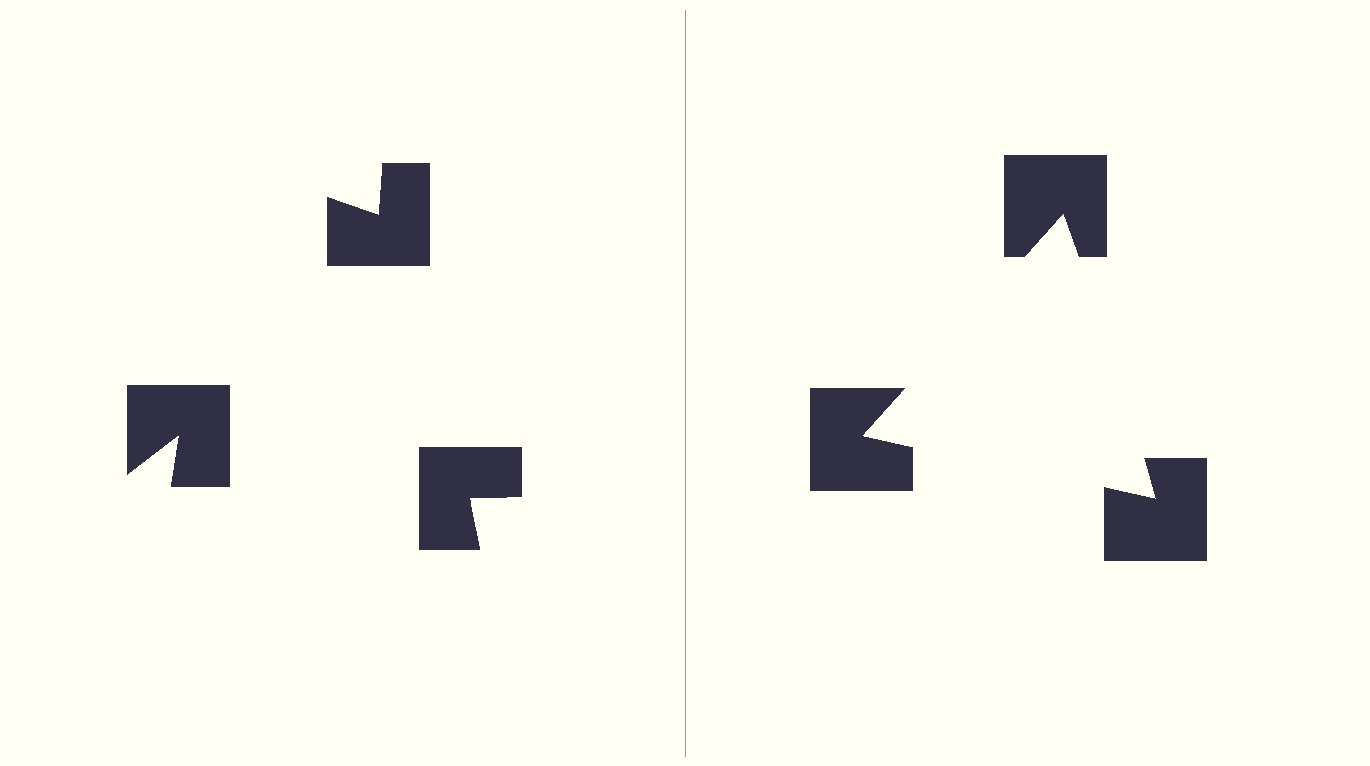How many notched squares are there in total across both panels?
6 — 3 on each side.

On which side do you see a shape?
An illusory triangle appears on the right side. On the left side the wedge cuts are rotated, so no coherent shape forms.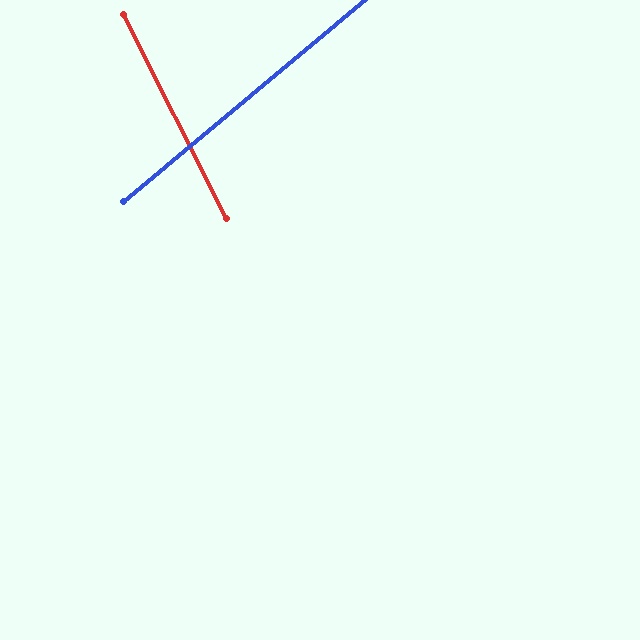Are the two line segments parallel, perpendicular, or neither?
Neither parallel nor perpendicular — they differ by about 77°.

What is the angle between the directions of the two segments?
Approximately 77 degrees.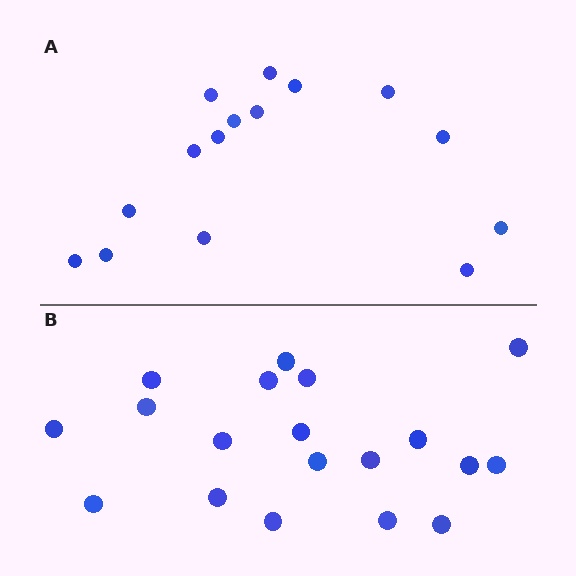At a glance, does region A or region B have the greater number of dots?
Region B (the bottom region) has more dots.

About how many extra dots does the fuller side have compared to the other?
Region B has about 4 more dots than region A.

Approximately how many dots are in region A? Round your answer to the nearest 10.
About 20 dots. (The exact count is 15, which rounds to 20.)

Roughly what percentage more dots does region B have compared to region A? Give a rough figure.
About 25% more.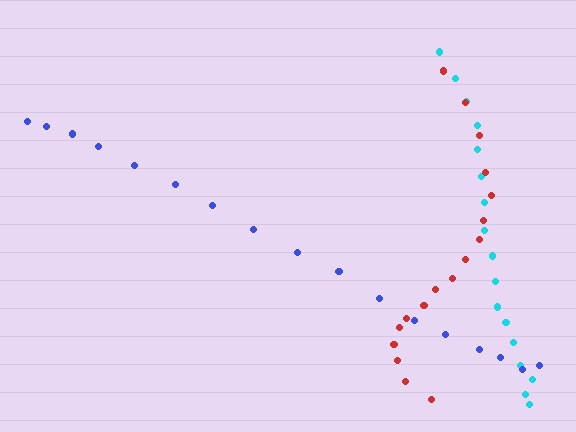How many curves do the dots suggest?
There are 3 distinct paths.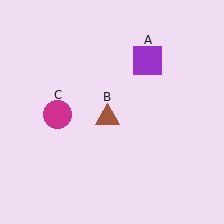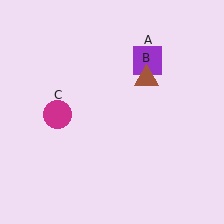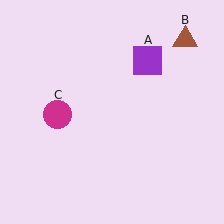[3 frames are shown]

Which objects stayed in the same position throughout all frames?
Purple square (object A) and magenta circle (object C) remained stationary.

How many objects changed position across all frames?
1 object changed position: brown triangle (object B).